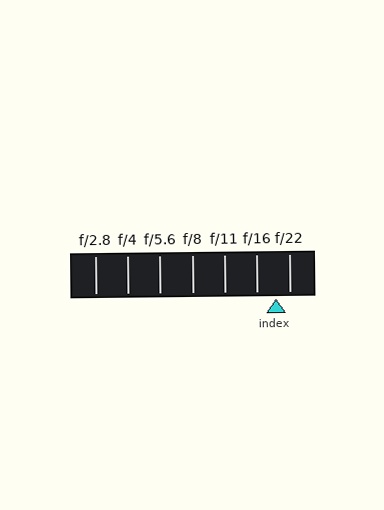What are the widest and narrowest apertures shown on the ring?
The widest aperture shown is f/2.8 and the narrowest is f/22.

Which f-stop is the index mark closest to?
The index mark is closest to f/22.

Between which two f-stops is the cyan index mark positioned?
The index mark is between f/16 and f/22.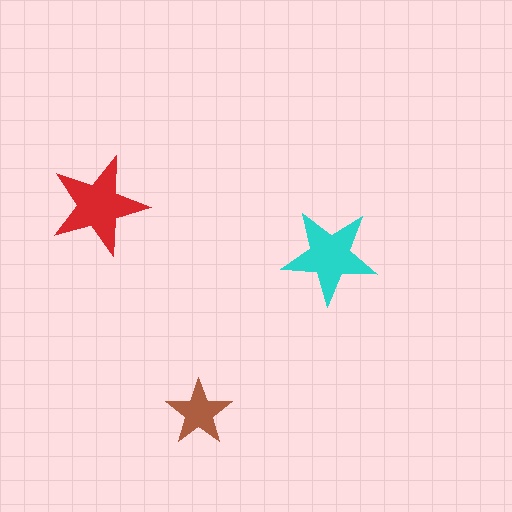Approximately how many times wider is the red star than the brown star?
About 1.5 times wider.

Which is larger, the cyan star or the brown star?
The cyan one.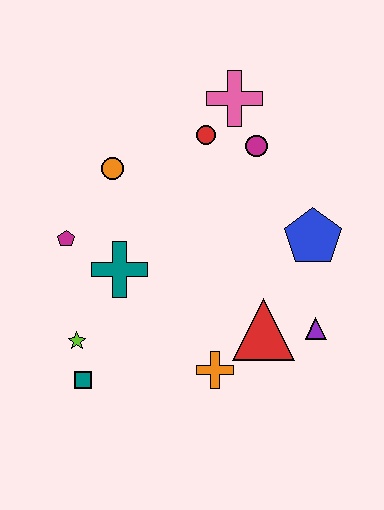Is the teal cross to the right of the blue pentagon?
No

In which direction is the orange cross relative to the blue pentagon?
The orange cross is below the blue pentagon.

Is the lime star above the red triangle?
No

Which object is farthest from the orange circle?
The purple triangle is farthest from the orange circle.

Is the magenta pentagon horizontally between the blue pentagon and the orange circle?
No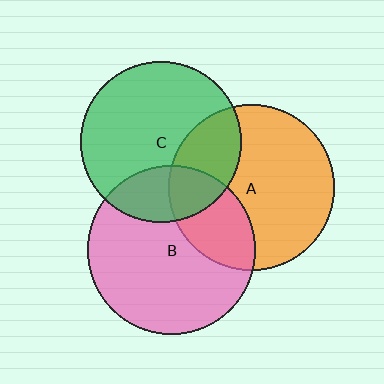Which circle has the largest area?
Circle B (pink).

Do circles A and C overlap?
Yes.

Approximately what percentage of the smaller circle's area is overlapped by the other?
Approximately 25%.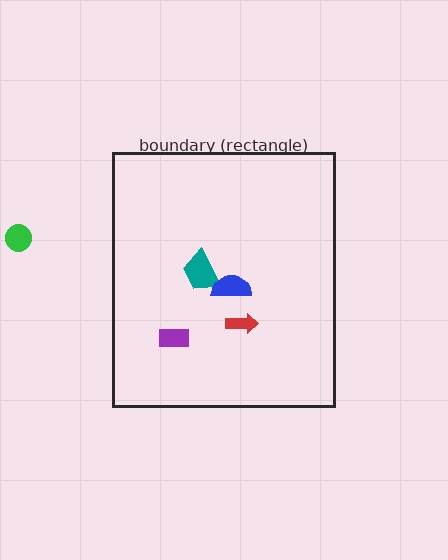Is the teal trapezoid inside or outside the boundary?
Inside.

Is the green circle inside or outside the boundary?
Outside.